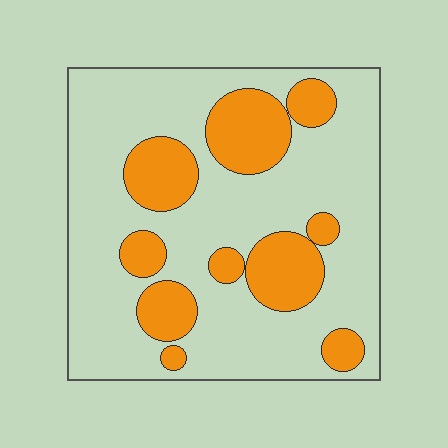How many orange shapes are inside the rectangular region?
10.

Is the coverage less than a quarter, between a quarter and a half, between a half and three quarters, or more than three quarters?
Between a quarter and a half.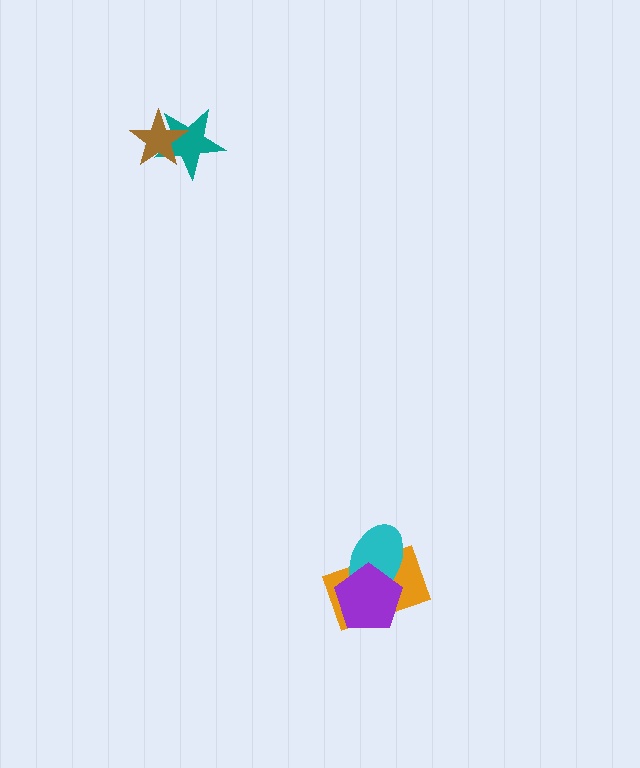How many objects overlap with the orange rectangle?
2 objects overlap with the orange rectangle.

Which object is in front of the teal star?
The brown star is in front of the teal star.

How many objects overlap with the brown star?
1 object overlaps with the brown star.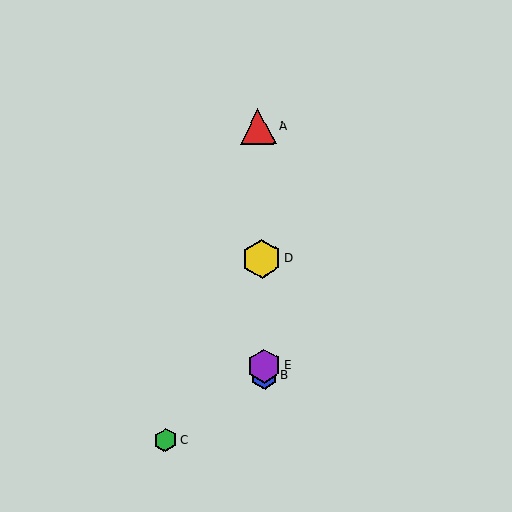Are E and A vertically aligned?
Yes, both are at x≈264.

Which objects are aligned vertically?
Objects A, B, D, E are aligned vertically.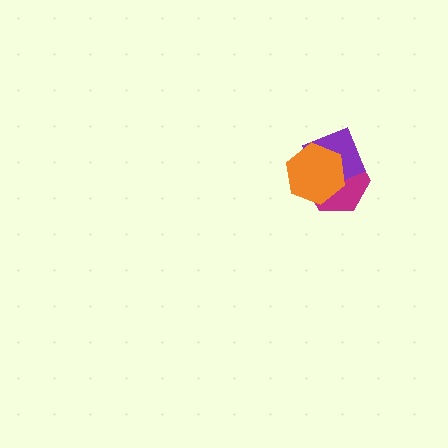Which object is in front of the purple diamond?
The orange hexagon is in front of the purple diamond.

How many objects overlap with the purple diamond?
2 objects overlap with the purple diamond.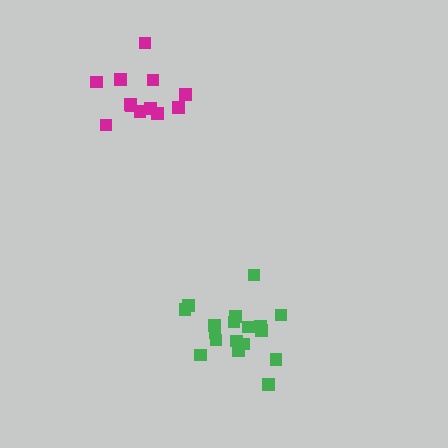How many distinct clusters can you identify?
There are 2 distinct clusters.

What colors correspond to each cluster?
The clusters are colored: magenta, green.